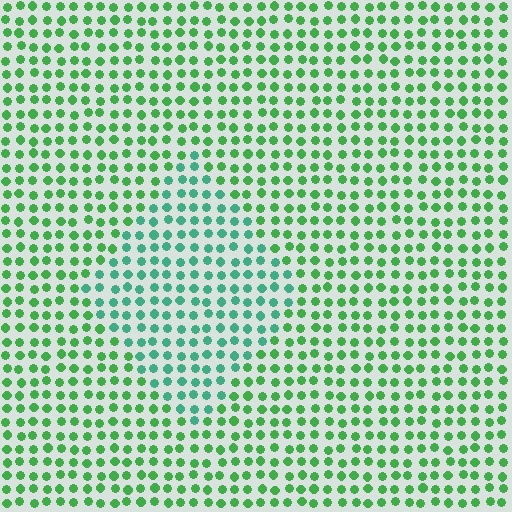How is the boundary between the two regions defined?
The boundary is defined purely by a slight shift in hue (about 34 degrees). Spacing, size, and orientation are identical on both sides.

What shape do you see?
I see a diamond.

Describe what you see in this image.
The image is filled with small green elements in a uniform arrangement. A diamond-shaped region is visible where the elements are tinted to a slightly different hue, forming a subtle color boundary.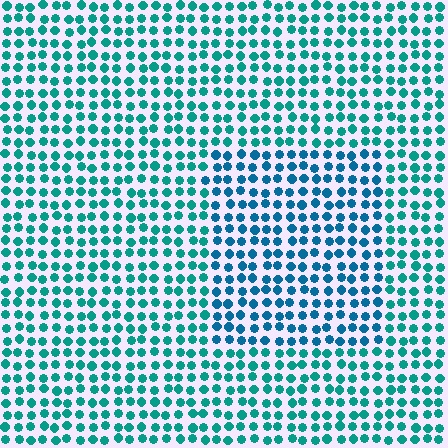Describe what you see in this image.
The image is filled with small teal elements in a uniform arrangement. A rectangle-shaped region is visible where the elements are tinted to a slightly different hue, forming a subtle color boundary.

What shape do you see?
I see a rectangle.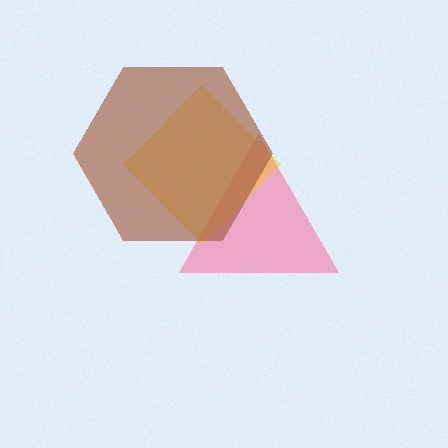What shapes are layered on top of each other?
The layered shapes are: a pink triangle, a yellow diamond, a brown hexagon.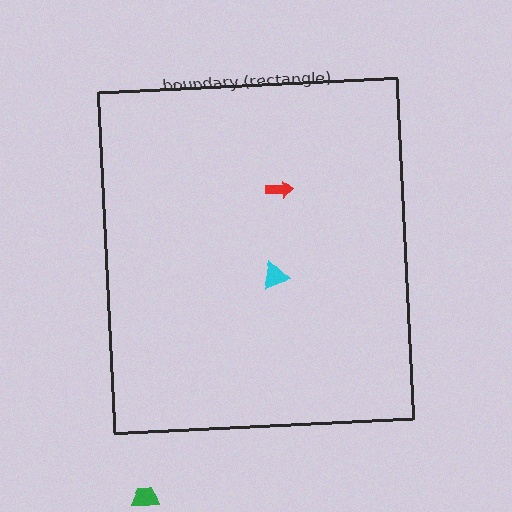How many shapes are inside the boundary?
2 inside, 1 outside.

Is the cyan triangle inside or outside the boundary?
Inside.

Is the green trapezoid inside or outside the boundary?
Outside.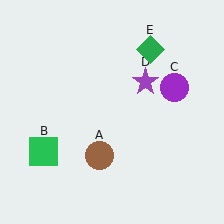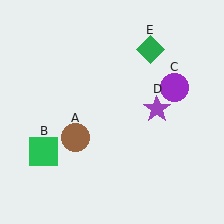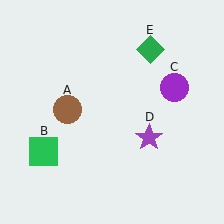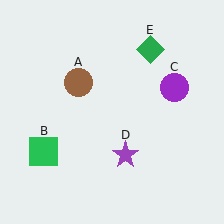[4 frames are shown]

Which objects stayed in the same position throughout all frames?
Green square (object B) and purple circle (object C) and green diamond (object E) remained stationary.